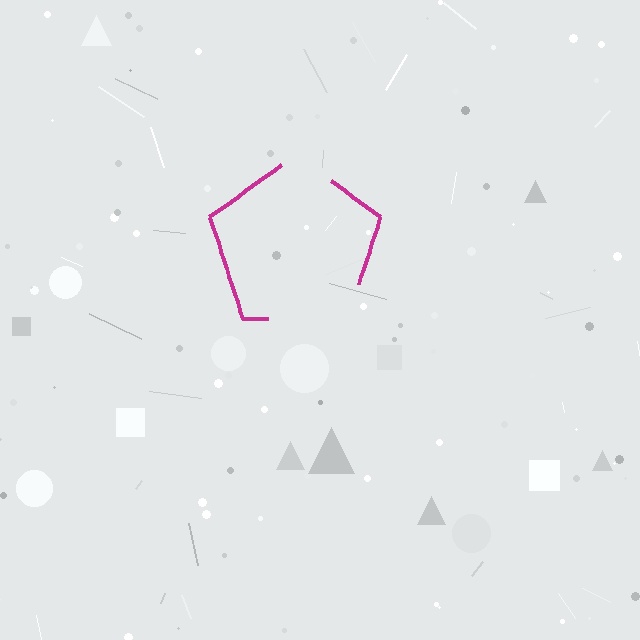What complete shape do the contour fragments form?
The contour fragments form a pentagon.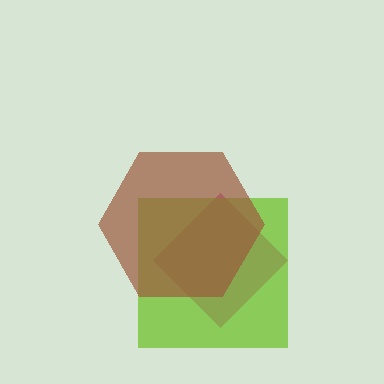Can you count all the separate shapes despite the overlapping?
Yes, there are 3 separate shapes.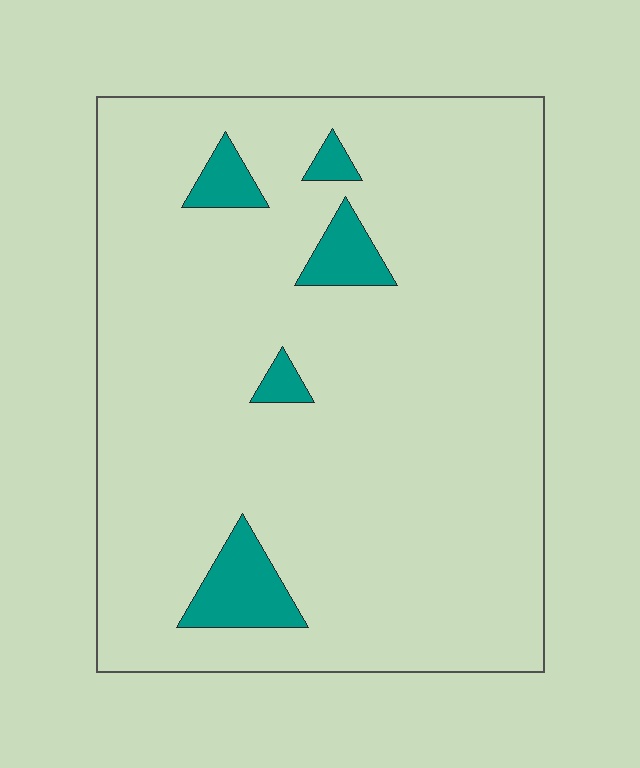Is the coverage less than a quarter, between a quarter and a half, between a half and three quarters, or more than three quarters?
Less than a quarter.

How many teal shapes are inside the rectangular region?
5.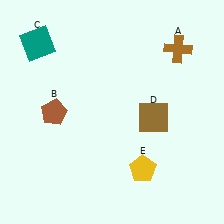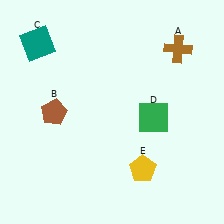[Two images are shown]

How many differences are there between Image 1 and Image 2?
There is 1 difference between the two images.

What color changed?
The square (D) changed from brown in Image 1 to green in Image 2.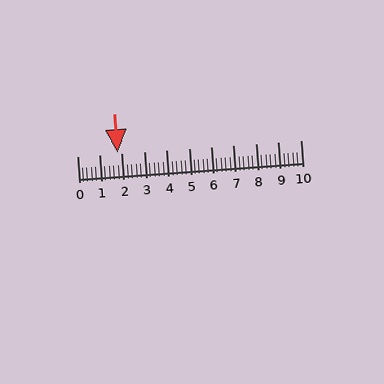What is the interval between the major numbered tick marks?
The major tick marks are spaced 1 units apart.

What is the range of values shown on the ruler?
The ruler shows values from 0 to 10.